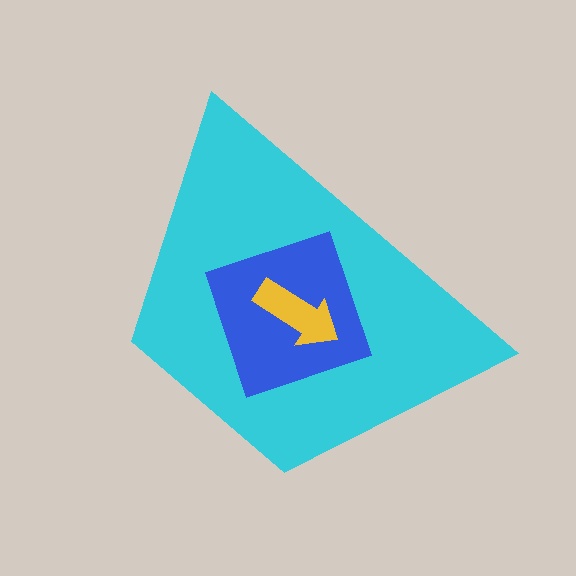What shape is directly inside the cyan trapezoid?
The blue diamond.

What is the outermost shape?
The cyan trapezoid.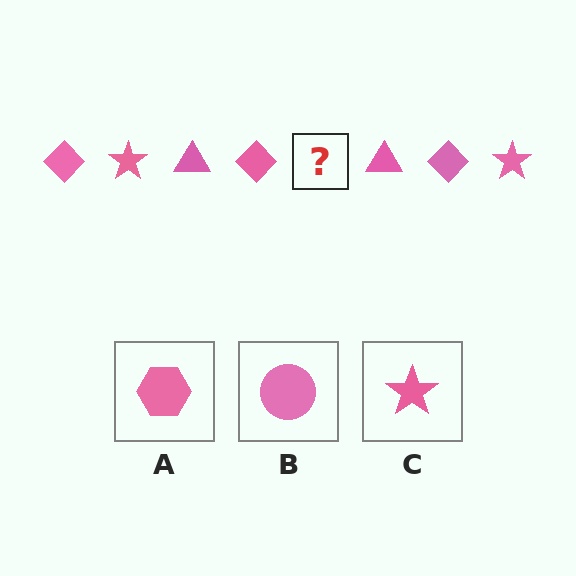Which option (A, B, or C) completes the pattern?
C.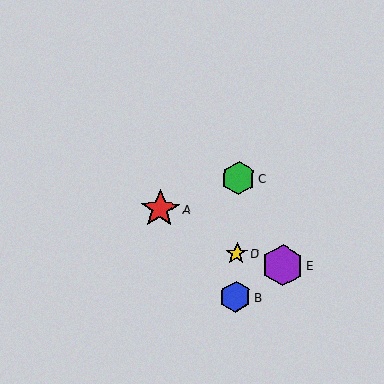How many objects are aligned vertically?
3 objects (B, C, D) are aligned vertically.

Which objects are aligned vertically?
Objects B, C, D are aligned vertically.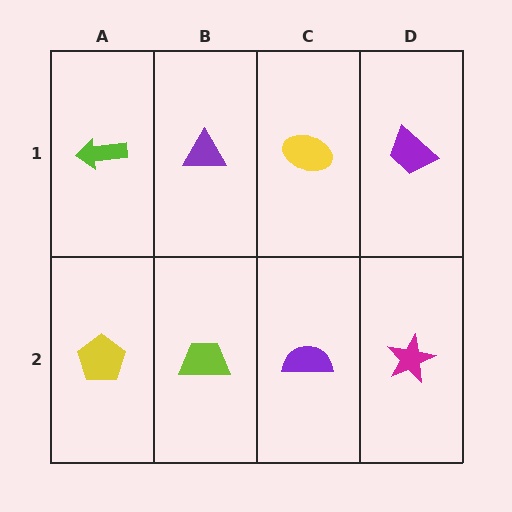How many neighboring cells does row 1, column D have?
2.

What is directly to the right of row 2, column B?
A purple semicircle.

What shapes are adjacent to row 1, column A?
A yellow pentagon (row 2, column A), a purple triangle (row 1, column B).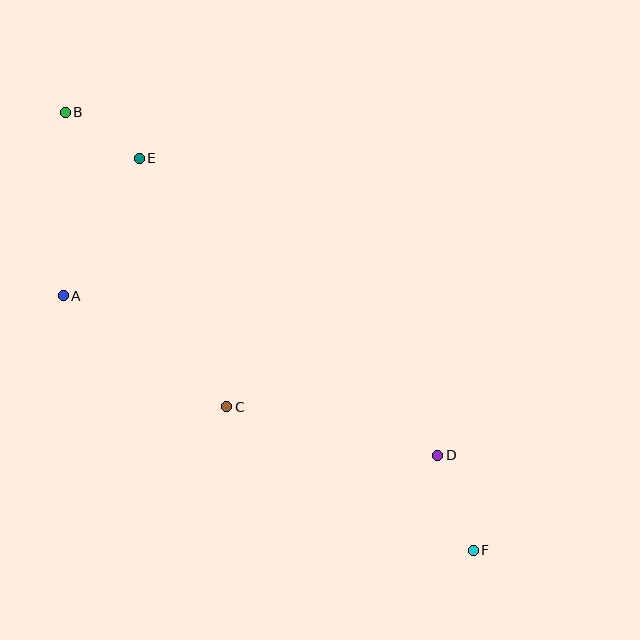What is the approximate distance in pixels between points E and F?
The distance between E and F is approximately 515 pixels.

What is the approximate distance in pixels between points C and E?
The distance between C and E is approximately 263 pixels.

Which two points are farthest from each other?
Points B and F are farthest from each other.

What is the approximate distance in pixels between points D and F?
The distance between D and F is approximately 102 pixels.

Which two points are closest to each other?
Points B and E are closest to each other.